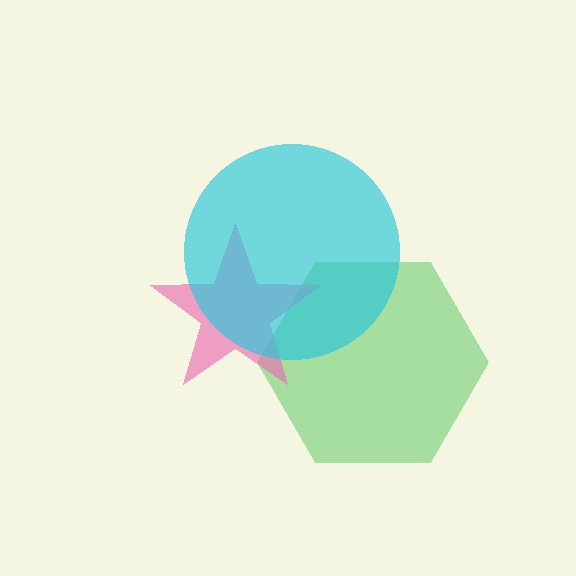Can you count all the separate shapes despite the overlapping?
Yes, there are 3 separate shapes.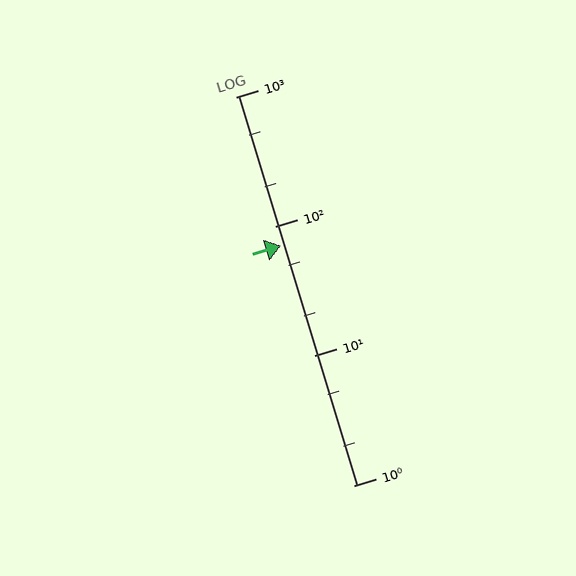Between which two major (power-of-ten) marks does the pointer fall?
The pointer is between 10 and 100.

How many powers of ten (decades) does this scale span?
The scale spans 3 decades, from 1 to 1000.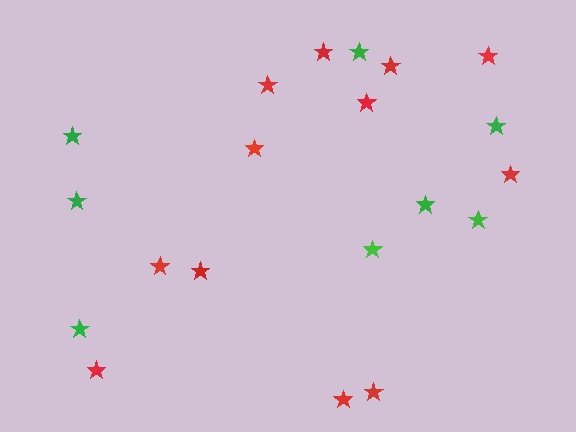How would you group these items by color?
There are 2 groups: one group of green stars (8) and one group of red stars (12).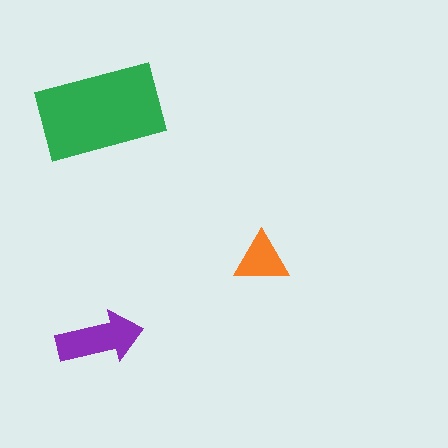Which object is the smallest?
The orange triangle.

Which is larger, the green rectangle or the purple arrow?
The green rectangle.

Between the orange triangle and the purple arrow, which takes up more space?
The purple arrow.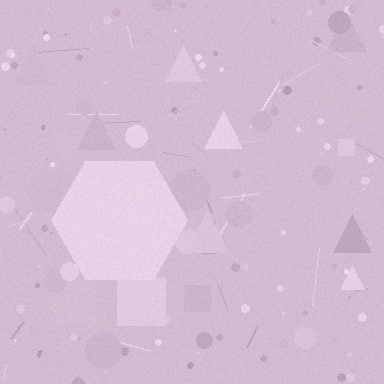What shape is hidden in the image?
A hexagon is hidden in the image.